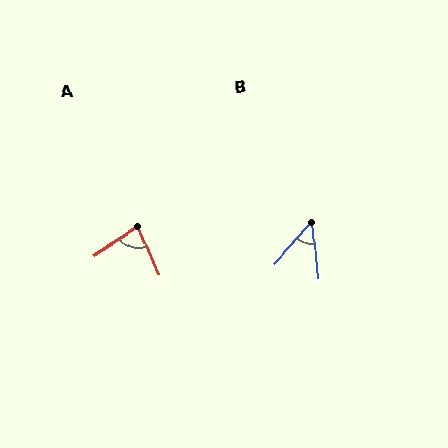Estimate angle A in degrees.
Approximately 80 degrees.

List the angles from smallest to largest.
B (48°), A (80°).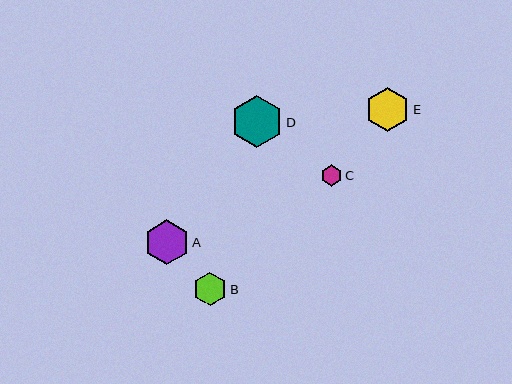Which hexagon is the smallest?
Hexagon C is the smallest with a size of approximately 21 pixels.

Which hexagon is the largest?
Hexagon D is the largest with a size of approximately 52 pixels.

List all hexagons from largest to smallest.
From largest to smallest: D, A, E, B, C.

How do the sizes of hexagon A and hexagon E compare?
Hexagon A and hexagon E are approximately the same size.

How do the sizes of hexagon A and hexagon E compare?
Hexagon A and hexagon E are approximately the same size.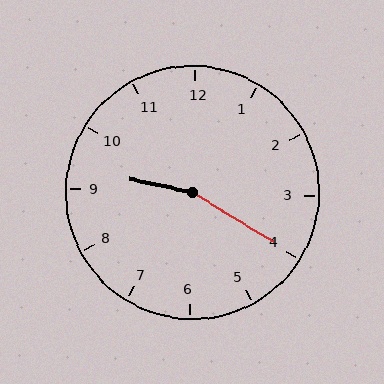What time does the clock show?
9:20.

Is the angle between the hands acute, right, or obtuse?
It is obtuse.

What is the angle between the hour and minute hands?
Approximately 160 degrees.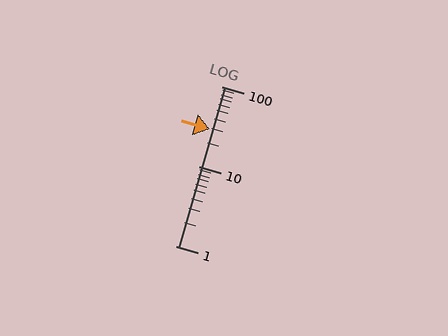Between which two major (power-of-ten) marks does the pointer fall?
The pointer is between 10 and 100.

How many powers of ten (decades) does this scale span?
The scale spans 2 decades, from 1 to 100.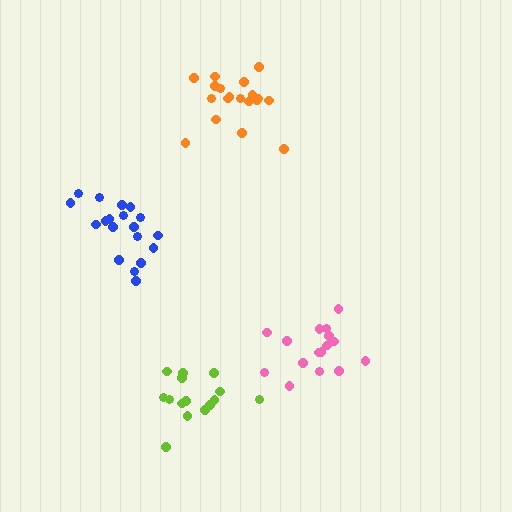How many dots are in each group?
Group 1: 19 dots, Group 2: 15 dots, Group 3: 19 dots, Group 4: 16 dots (69 total).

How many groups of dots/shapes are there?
There are 4 groups.